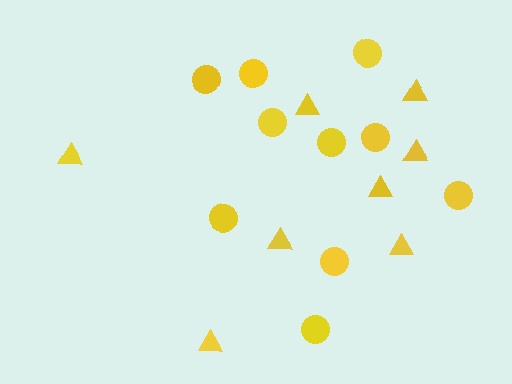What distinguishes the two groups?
There are 2 groups: one group of triangles (8) and one group of circles (10).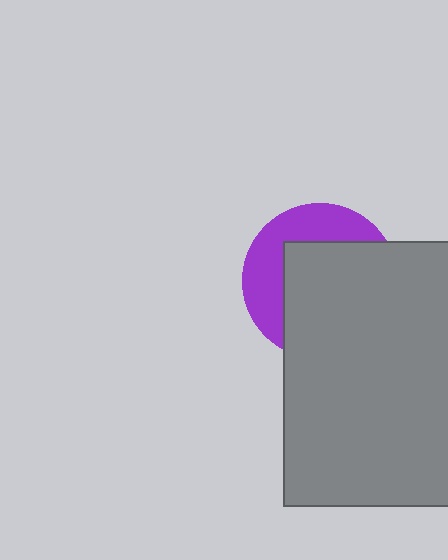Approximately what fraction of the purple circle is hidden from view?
Roughly 62% of the purple circle is hidden behind the gray rectangle.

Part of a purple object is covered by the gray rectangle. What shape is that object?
It is a circle.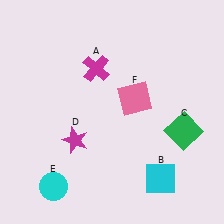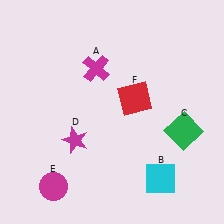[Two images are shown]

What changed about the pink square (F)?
In Image 1, F is pink. In Image 2, it changed to red.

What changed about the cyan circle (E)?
In Image 1, E is cyan. In Image 2, it changed to magenta.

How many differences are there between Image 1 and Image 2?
There are 2 differences between the two images.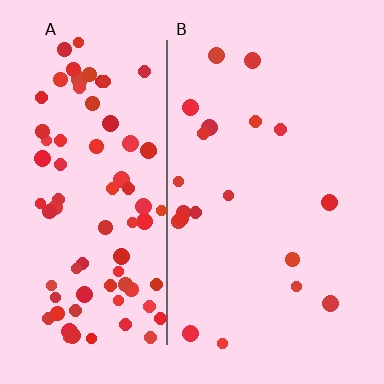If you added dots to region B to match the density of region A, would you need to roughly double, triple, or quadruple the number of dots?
Approximately quadruple.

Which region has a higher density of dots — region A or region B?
A (the left).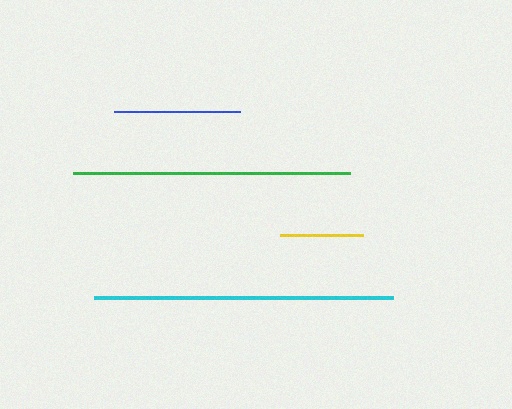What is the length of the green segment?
The green segment is approximately 277 pixels long.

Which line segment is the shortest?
The yellow line is the shortest at approximately 83 pixels.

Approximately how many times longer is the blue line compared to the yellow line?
The blue line is approximately 1.5 times the length of the yellow line.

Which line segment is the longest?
The cyan line is the longest at approximately 299 pixels.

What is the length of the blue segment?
The blue segment is approximately 125 pixels long.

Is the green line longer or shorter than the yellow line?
The green line is longer than the yellow line.